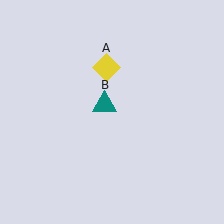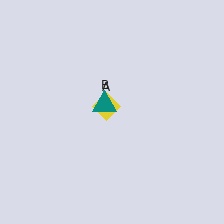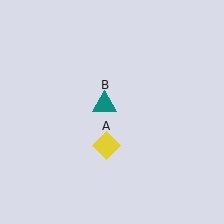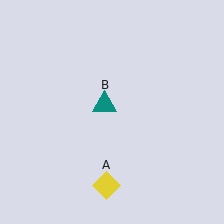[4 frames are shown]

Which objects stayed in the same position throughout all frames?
Teal triangle (object B) remained stationary.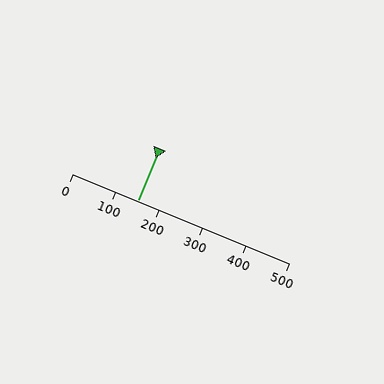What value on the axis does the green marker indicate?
The marker indicates approximately 150.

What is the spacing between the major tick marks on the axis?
The major ticks are spaced 100 apart.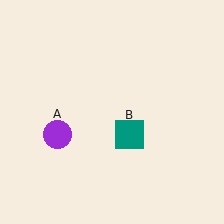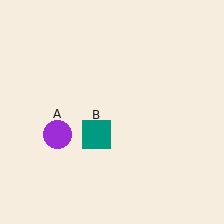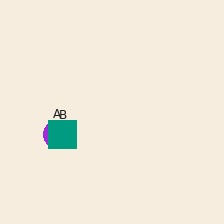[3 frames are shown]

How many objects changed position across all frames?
1 object changed position: teal square (object B).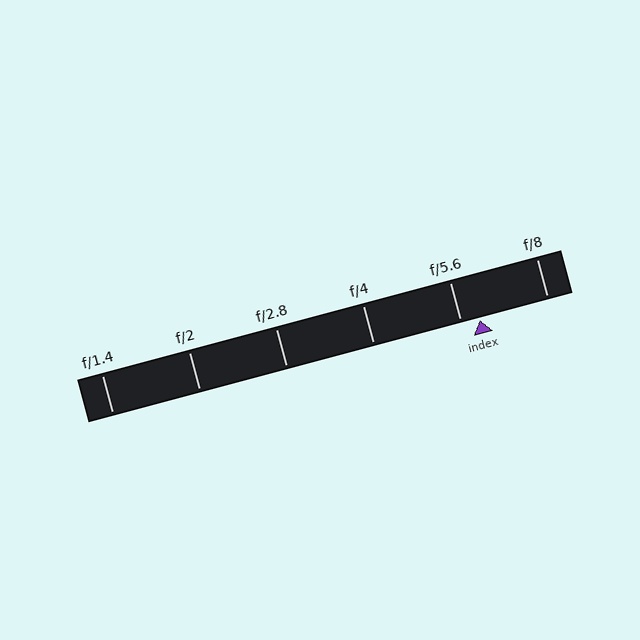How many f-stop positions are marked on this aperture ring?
There are 6 f-stop positions marked.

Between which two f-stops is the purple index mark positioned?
The index mark is between f/5.6 and f/8.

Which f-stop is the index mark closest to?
The index mark is closest to f/5.6.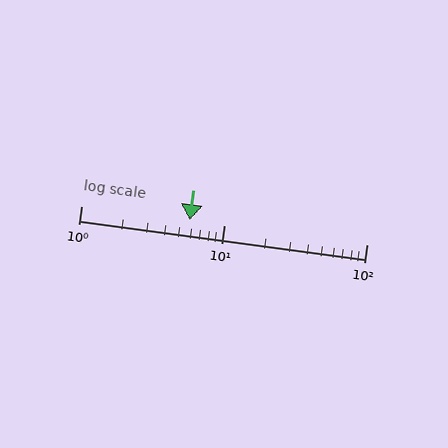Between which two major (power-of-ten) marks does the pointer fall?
The pointer is between 1 and 10.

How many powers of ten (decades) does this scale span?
The scale spans 2 decades, from 1 to 100.